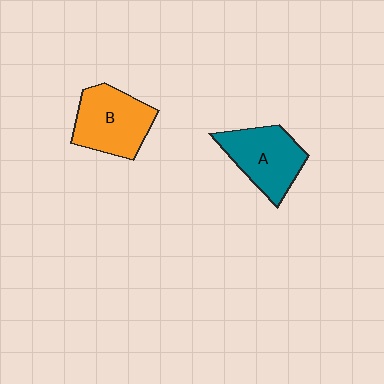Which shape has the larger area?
Shape B (orange).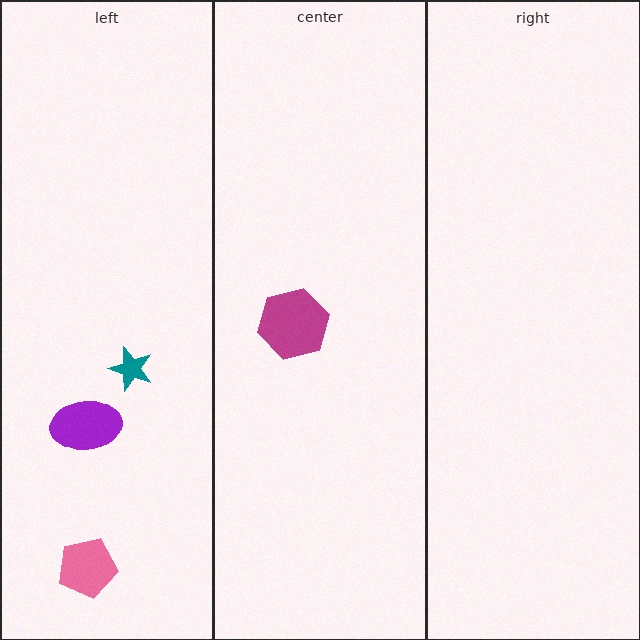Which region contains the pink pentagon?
The left region.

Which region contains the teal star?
The left region.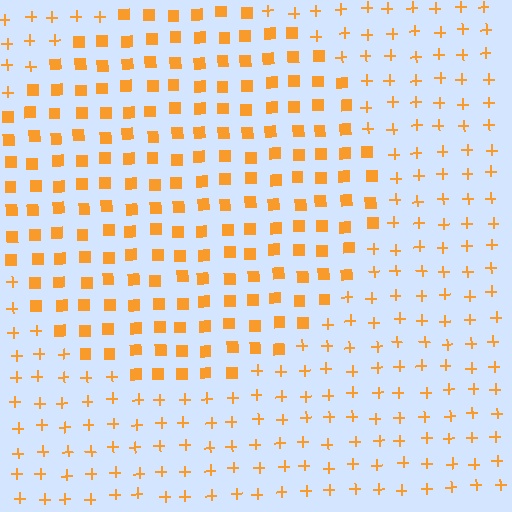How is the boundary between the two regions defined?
The boundary is defined by a change in element shape: squares inside vs. plus signs outside. All elements share the same color and spacing.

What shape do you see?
I see a circle.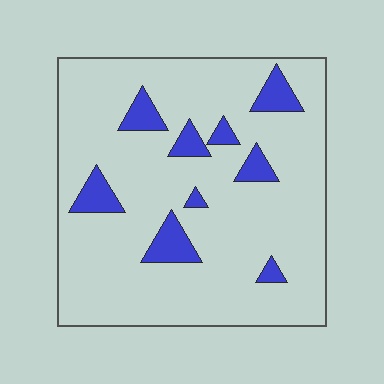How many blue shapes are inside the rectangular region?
9.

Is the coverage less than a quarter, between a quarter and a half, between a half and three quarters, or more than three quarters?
Less than a quarter.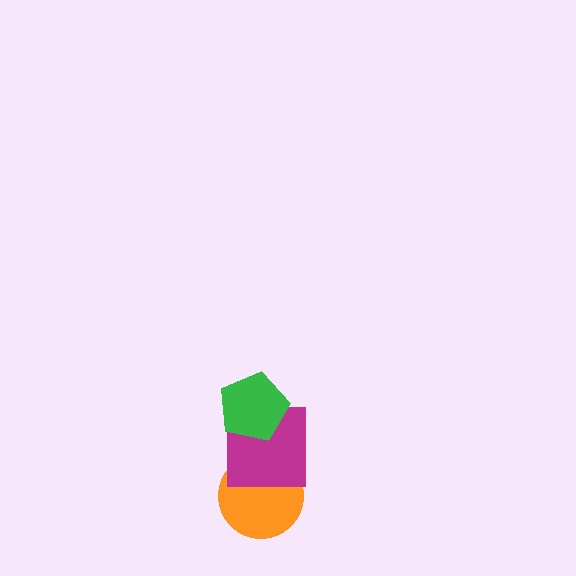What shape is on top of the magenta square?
The green pentagon is on top of the magenta square.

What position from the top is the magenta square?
The magenta square is 2nd from the top.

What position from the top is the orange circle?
The orange circle is 3rd from the top.